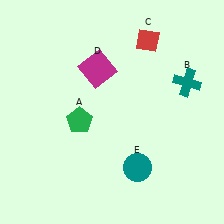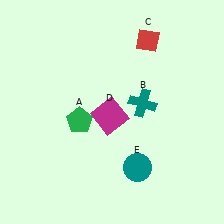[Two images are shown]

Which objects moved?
The objects that moved are: the teal cross (B), the magenta square (D).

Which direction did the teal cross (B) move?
The teal cross (B) moved left.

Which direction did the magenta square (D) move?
The magenta square (D) moved down.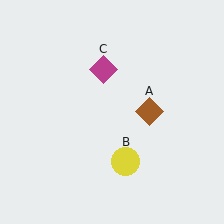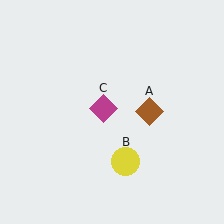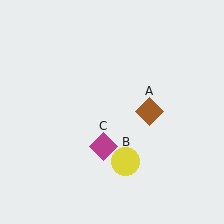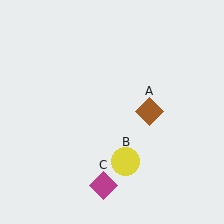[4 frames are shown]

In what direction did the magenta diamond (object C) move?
The magenta diamond (object C) moved down.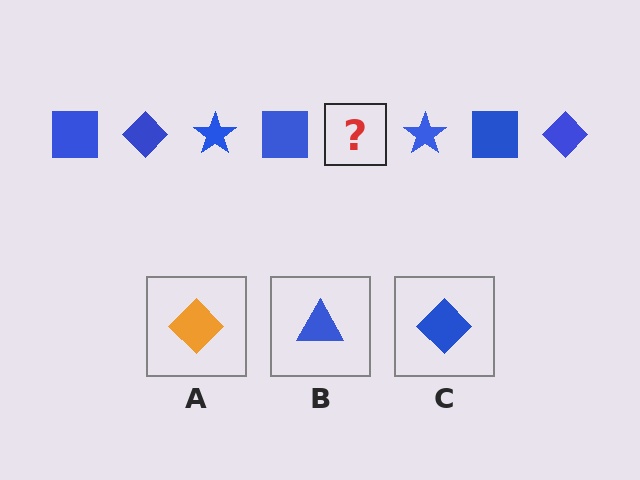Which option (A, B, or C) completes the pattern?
C.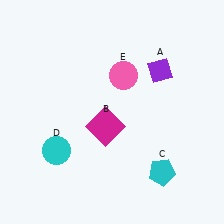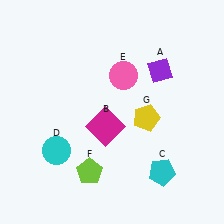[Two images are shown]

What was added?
A lime pentagon (F), a yellow pentagon (G) were added in Image 2.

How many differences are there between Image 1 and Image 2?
There are 2 differences between the two images.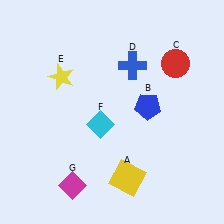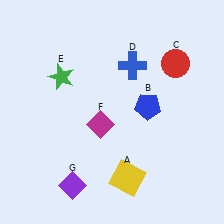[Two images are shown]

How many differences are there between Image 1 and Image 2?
There are 3 differences between the two images.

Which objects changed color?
E changed from yellow to green. F changed from cyan to magenta. G changed from magenta to purple.